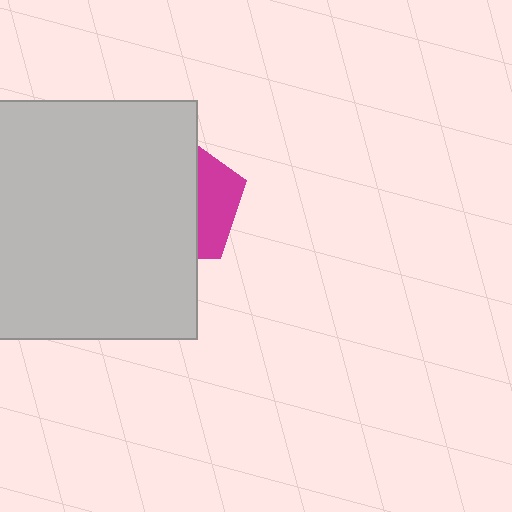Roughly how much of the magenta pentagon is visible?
A small part of it is visible (roughly 32%).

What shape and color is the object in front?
The object in front is a light gray rectangle.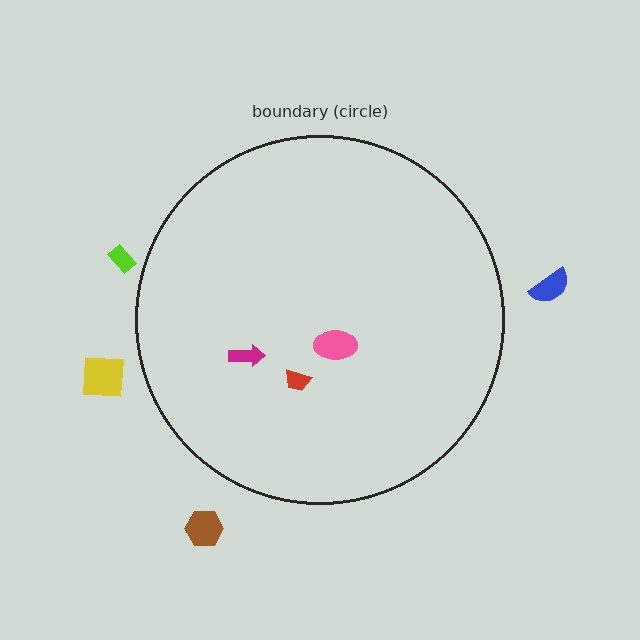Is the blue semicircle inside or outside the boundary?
Outside.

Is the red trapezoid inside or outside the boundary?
Inside.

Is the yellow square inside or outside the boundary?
Outside.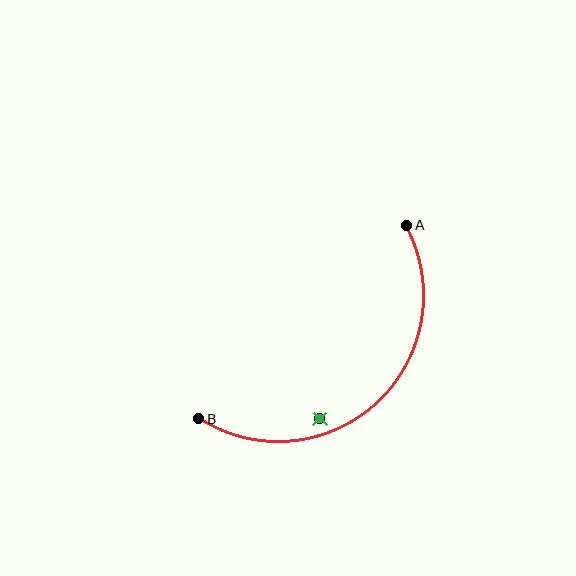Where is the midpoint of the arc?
The arc midpoint is the point on the curve farthest from the straight line joining A and B. It sits below and to the right of that line.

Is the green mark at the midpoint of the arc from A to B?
No — the green mark does not lie on the arc at all. It sits slightly inside the curve.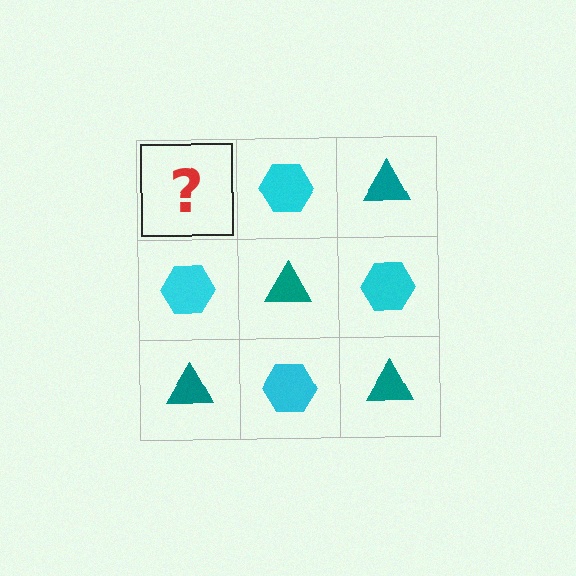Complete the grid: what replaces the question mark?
The question mark should be replaced with a teal triangle.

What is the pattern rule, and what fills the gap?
The rule is that it alternates teal triangle and cyan hexagon in a checkerboard pattern. The gap should be filled with a teal triangle.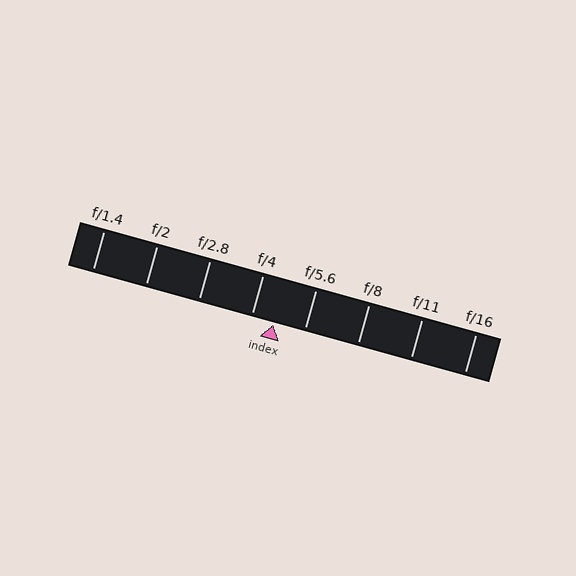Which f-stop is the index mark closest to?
The index mark is closest to f/4.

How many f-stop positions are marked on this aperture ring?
There are 8 f-stop positions marked.